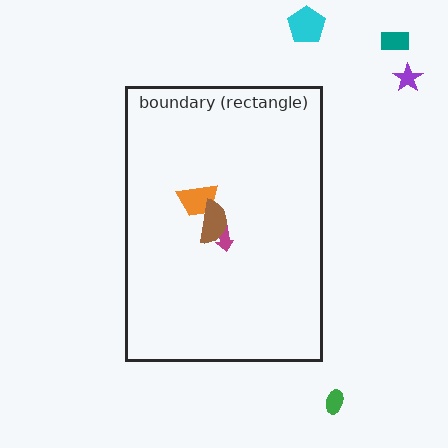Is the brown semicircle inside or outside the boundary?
Inside.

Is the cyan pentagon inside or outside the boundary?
Outside.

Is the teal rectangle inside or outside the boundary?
Outside.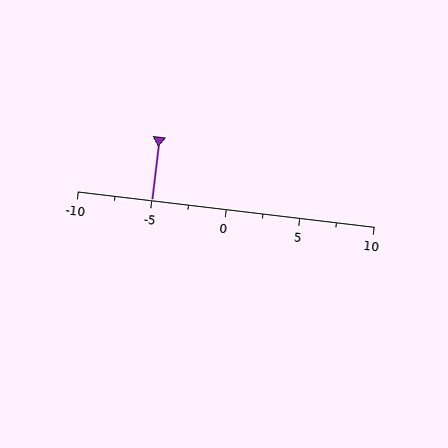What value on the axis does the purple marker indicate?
The marker indicates approximately -5.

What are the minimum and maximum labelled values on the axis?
The axis runs from -10 to 10.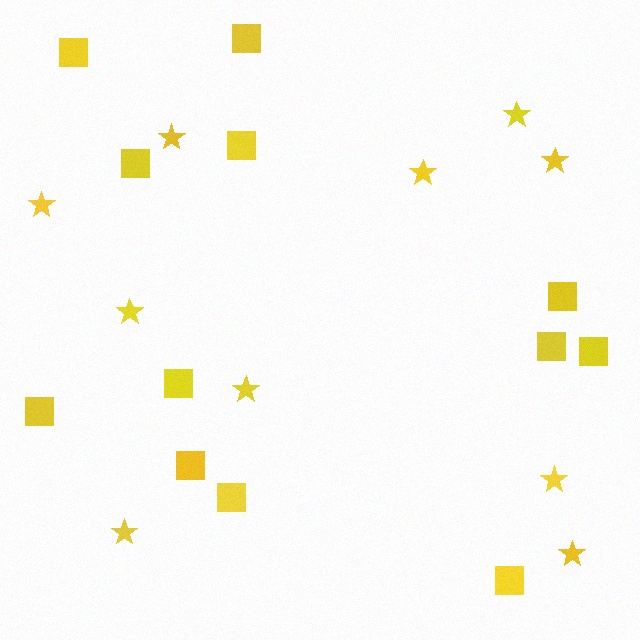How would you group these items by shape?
There are 2 groups: one group of stars (10) and one group of squares (12).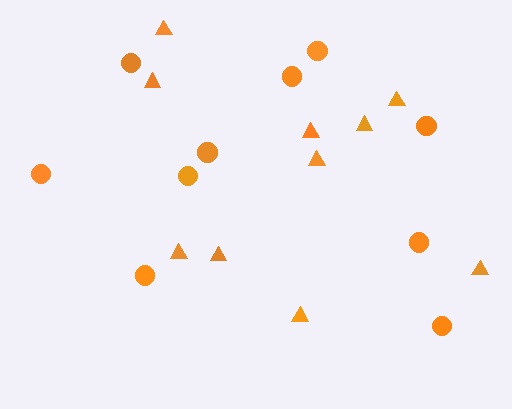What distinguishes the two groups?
There are 2 groups: one group of triangles (10) and one group of circles (10).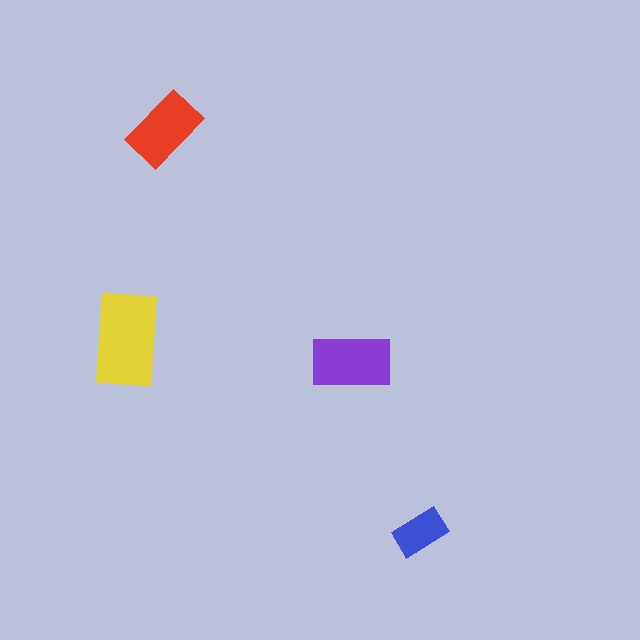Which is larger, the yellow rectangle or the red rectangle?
The yellow one.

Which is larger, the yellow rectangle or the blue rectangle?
The yellow one.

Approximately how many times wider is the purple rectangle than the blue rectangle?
About 1.5 times wider.